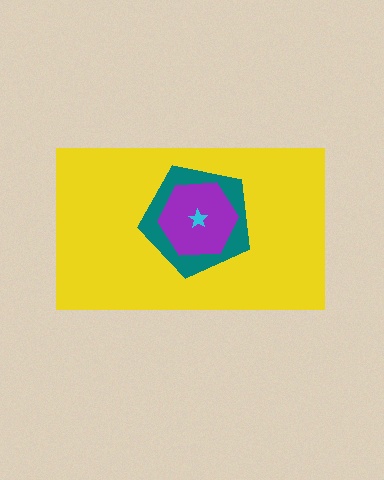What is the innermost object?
The cyan star.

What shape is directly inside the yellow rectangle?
The teal pentagon.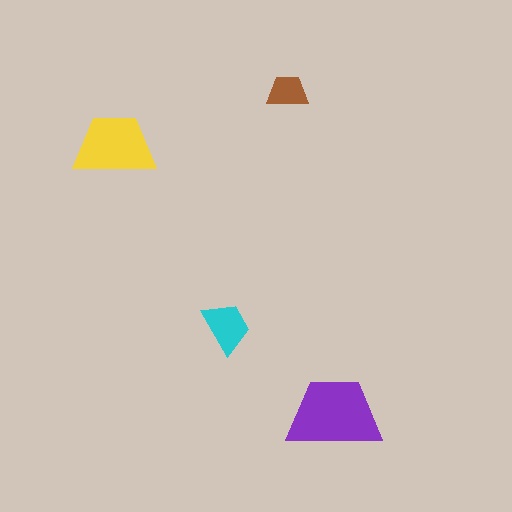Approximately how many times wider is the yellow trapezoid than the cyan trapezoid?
About 1.5 times wider.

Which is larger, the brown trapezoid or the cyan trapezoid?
The cyan one.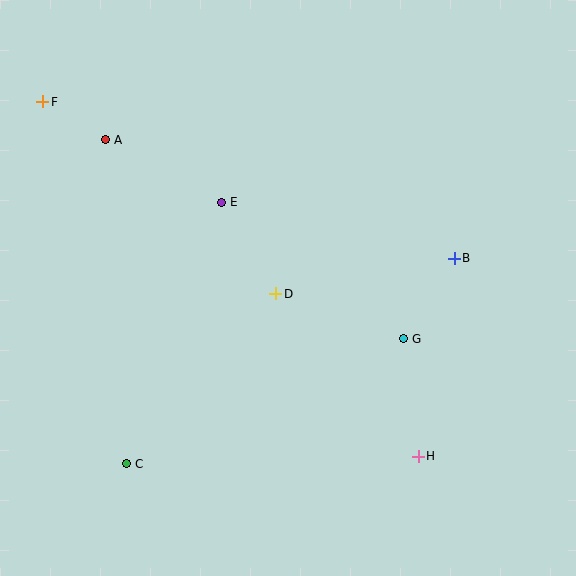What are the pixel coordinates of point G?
Point G is at (404, 339).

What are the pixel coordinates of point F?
Point F is at (43, 102).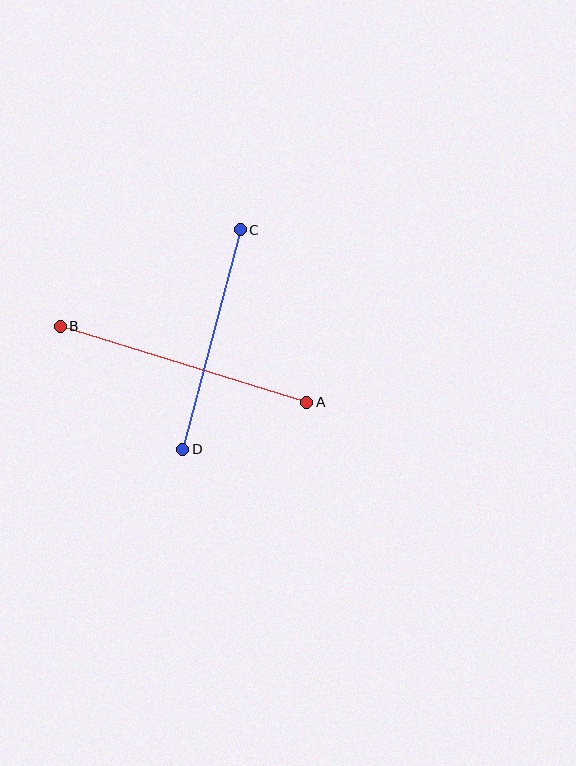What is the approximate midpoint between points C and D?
The midpoint is at approximately (212, 339) pixels.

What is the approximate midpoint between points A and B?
The midpoint is at approximately (184, 364) pixels.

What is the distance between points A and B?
The distance is approximately 258 pixels.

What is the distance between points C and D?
The distance is approximately 227 pixels.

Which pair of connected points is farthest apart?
Points A and B are farthest apart.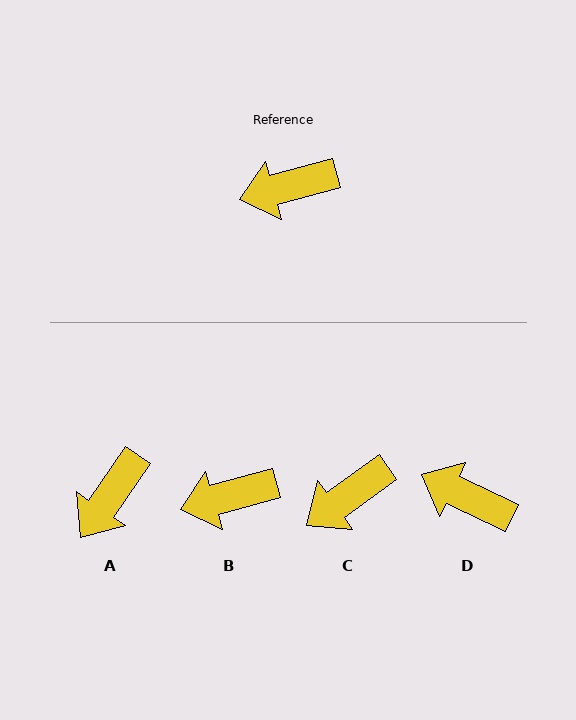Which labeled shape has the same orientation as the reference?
B.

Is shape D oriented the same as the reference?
No, it is off by about 41 degrees.